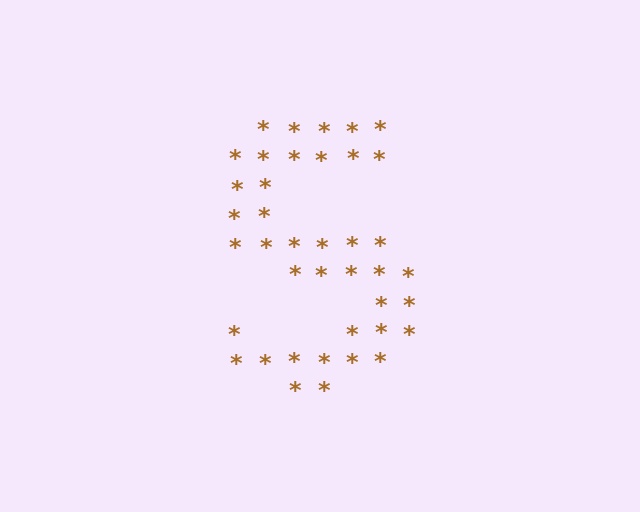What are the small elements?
The small elements are asterisks.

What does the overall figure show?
The overall figure shows the letter S.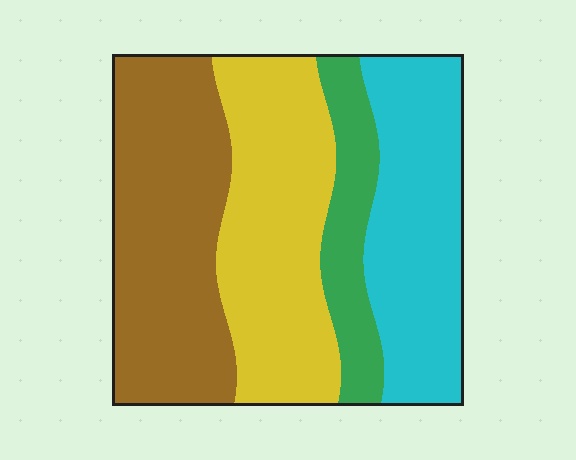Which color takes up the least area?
Green, at roughly 10%.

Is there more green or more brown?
Brown.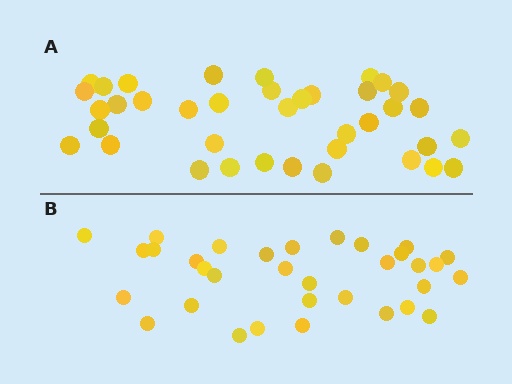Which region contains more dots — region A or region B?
Region A (the top region) has more dots.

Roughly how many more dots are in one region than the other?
Region A has about 5 more dots than region B.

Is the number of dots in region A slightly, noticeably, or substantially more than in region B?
Region A has only slightly more — the two regions are fairly close. The ratio is roughly 1.2 to 1.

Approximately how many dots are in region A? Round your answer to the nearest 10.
About 40 dots. (The exact count is 38, which rounds to 40.)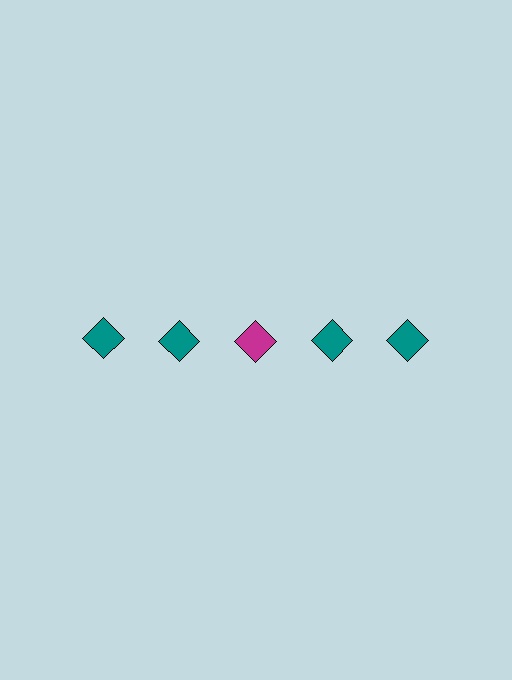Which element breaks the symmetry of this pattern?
The magenta diamond in the top row, center column breaks the symmetry. All other shapes are teal diamonds.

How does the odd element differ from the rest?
It has a different color: magenta instead of teal.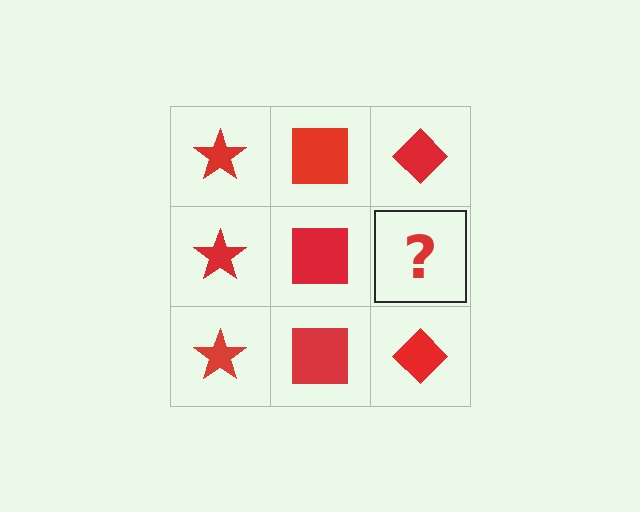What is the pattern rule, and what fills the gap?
The rule is that each column has a consistent shape. The gap should be filled with a red diamond.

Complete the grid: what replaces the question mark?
The question mark should be replaced with a red diamond.